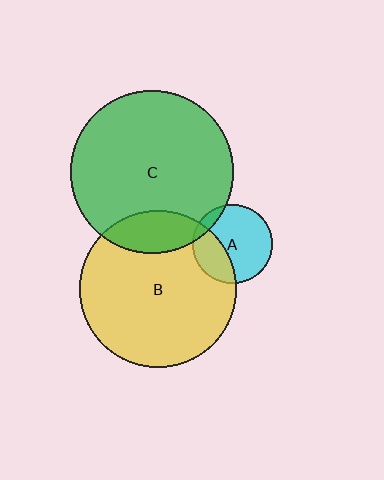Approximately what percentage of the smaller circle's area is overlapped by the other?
Approximately 10%.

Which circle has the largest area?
Circle C (green).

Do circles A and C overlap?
Yes.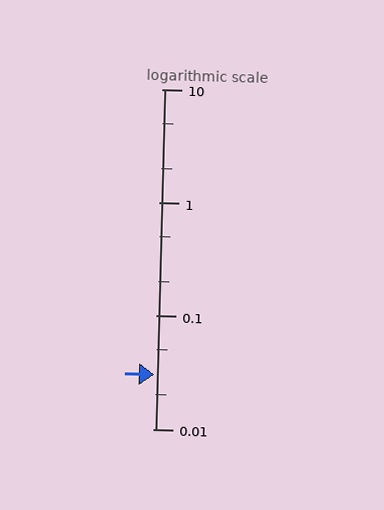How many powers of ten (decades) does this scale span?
The scale spans 3 decades, from 0.01 to 10.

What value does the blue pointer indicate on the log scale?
The pointer indicates approximately 0.03.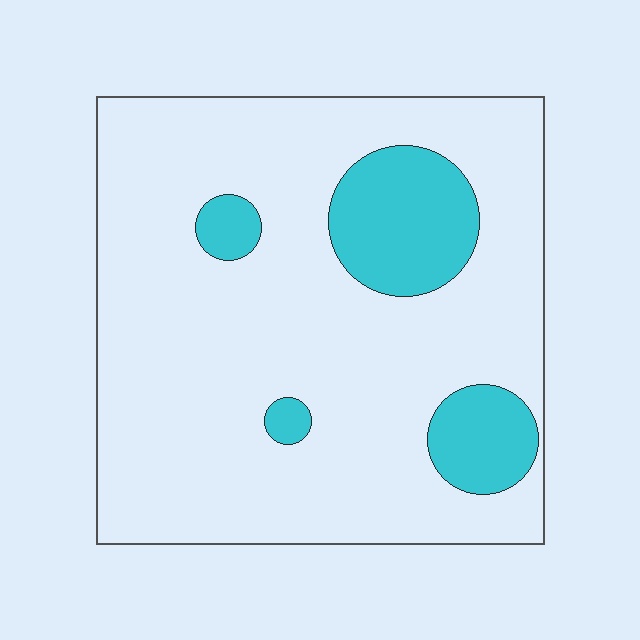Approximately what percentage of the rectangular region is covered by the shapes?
Approximately 15%.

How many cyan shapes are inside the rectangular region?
4.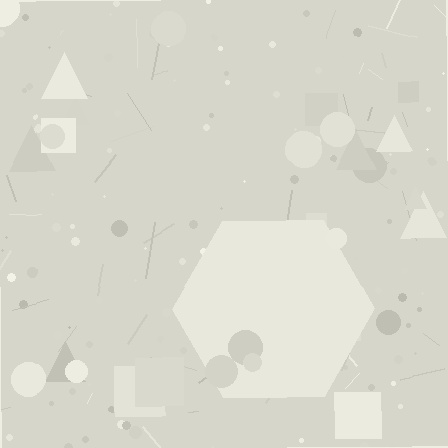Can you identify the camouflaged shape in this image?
The camouflaged shape is a hexagon.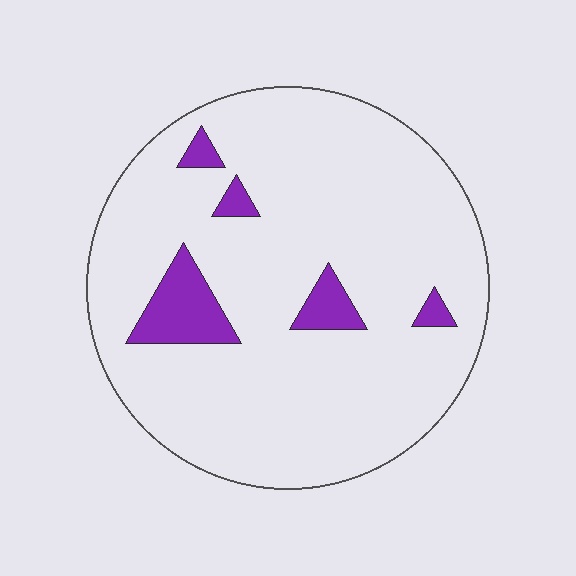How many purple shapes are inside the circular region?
5.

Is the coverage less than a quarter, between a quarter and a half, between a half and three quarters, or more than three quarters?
Less than a quarter.